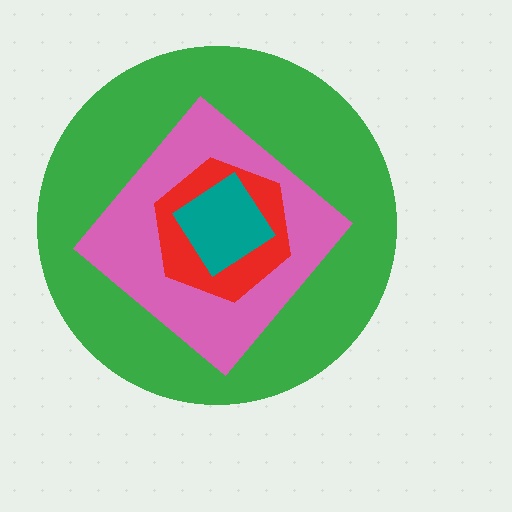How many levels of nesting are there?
4.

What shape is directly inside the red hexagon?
The teal diamond.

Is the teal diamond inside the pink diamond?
Yes.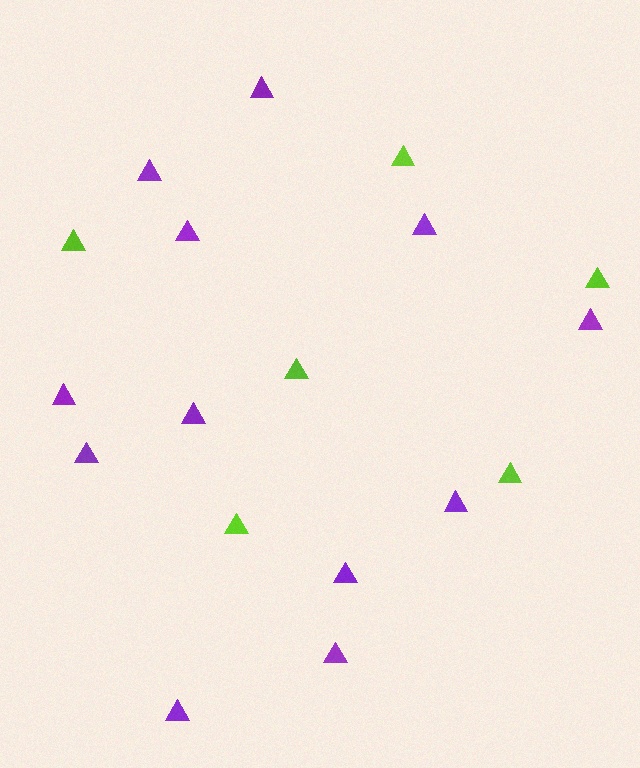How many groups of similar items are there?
There are 2 groups: one group of purple triangles (12) and one group of lime triangles (6).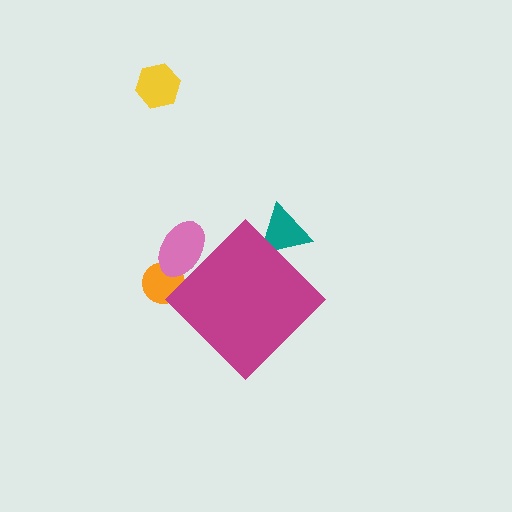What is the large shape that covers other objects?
A magenta diamond.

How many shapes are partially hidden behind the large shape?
3 shapes are partially hidden.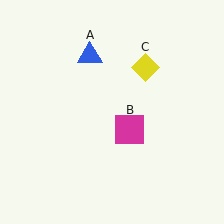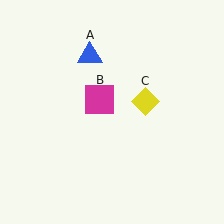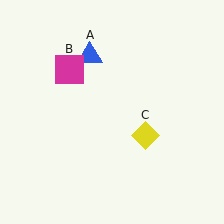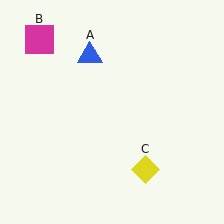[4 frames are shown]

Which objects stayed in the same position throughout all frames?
Blue triangle (object A) remained stationary.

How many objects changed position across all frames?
2 objects changed position: magenta square (object B), yellow diamond (object C).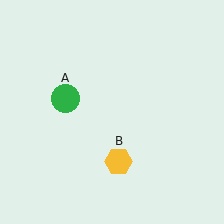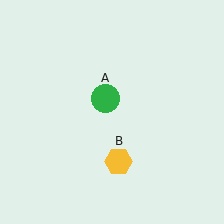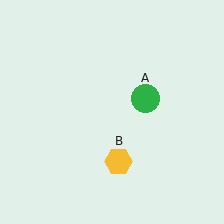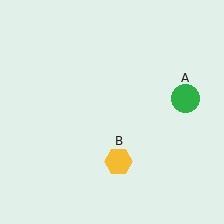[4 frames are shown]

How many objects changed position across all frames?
1 object changed position: green circle (object A).